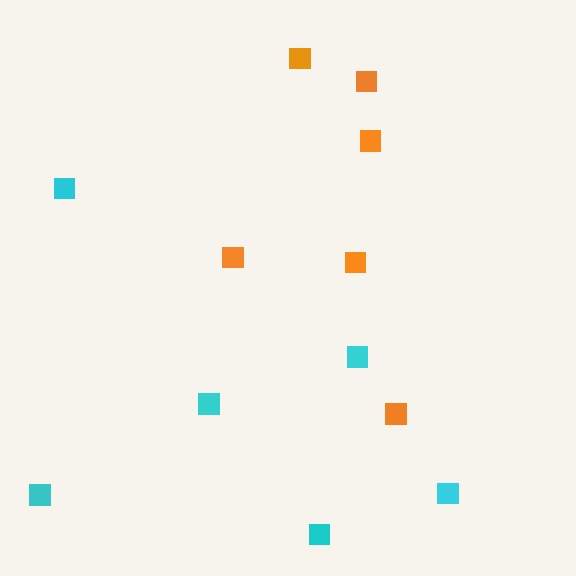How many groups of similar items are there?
There are 2 groups: one group of orange squares (6) and one group of cyan squares (6).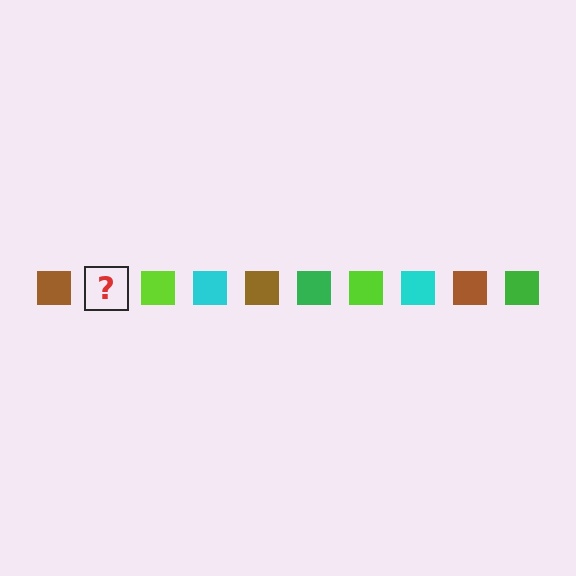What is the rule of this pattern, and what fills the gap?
The rule is that the pattern cycles through brown, green, lime, cyan squares. The gap should be filled with a green square.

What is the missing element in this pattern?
The missing element is a green square.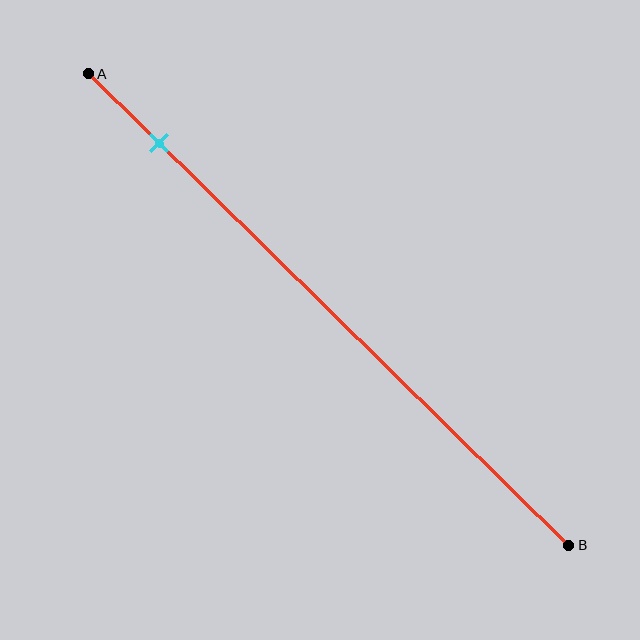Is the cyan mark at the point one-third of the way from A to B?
No, the mark is at about 15% from A, not at the 33% one-third point.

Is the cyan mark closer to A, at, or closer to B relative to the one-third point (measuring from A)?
The cyan mark is closer to point A than the one-third point of segment AB.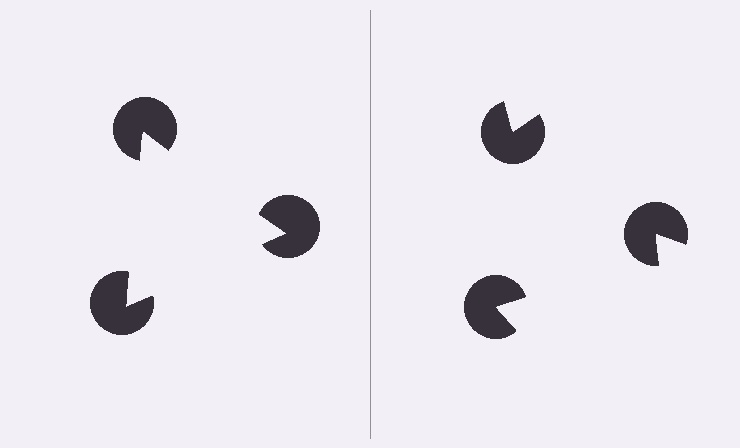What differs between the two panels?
The pac-man discs are positioned identically on both sides; only the wedge orientations differ. On the left they align to a triangle; on the right they are misaligned.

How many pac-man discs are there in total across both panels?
6 — 3 on each side.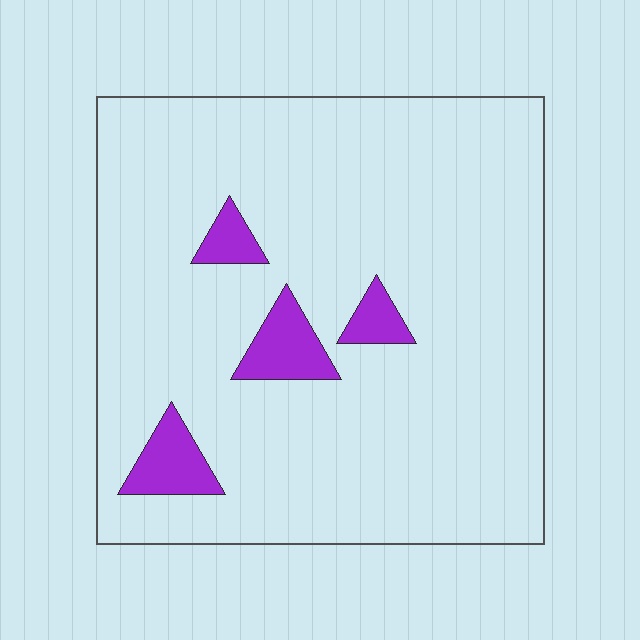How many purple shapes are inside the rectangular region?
4.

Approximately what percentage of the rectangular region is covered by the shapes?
Approximately 10%.